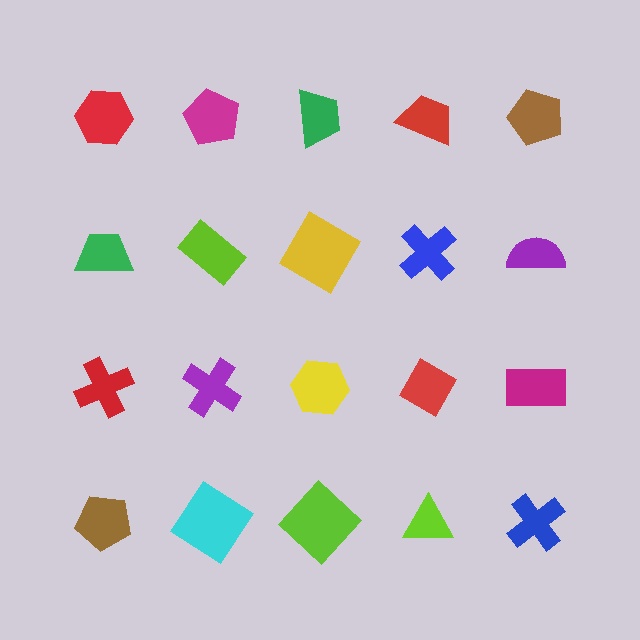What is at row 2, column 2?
A lime rectangle.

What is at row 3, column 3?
A yellow hexagon.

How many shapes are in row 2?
5 shapes.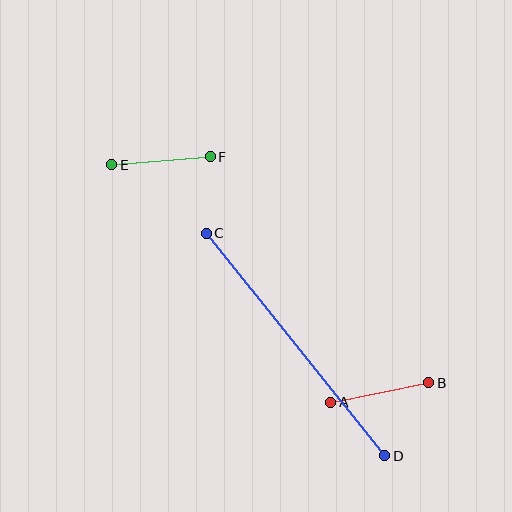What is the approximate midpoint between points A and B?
The midpoint is at approximately (380, 392) pixels.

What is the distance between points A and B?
The distance is approximately 100 pixels.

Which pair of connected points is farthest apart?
Points C and D are farthest apart.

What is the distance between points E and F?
The distance is approximately 99 pixels.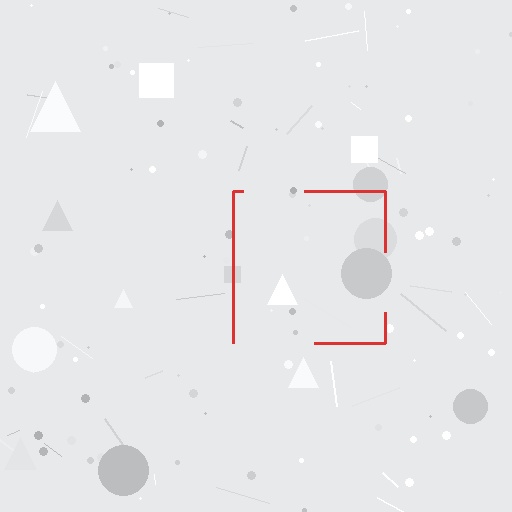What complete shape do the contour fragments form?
The contour fragments form a square.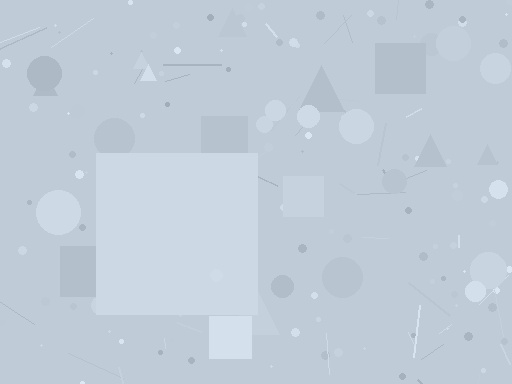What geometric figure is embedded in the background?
A square is embedded in the background.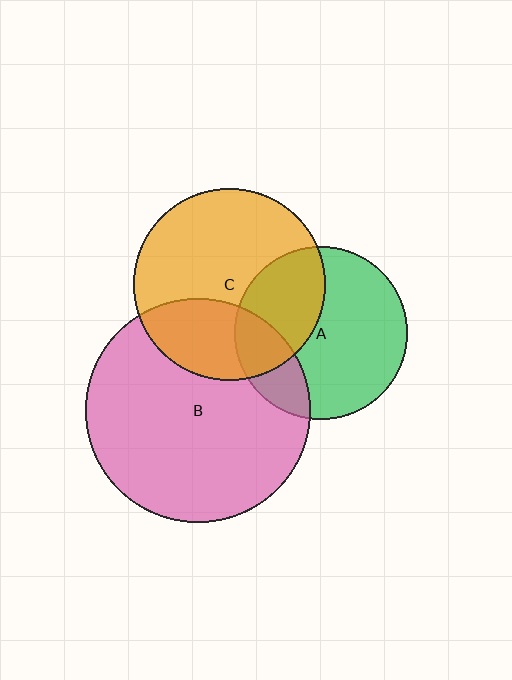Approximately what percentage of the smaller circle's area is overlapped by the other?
Approximately 30%.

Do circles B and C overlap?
Yes.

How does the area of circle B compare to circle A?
Approximately 1.7 times.